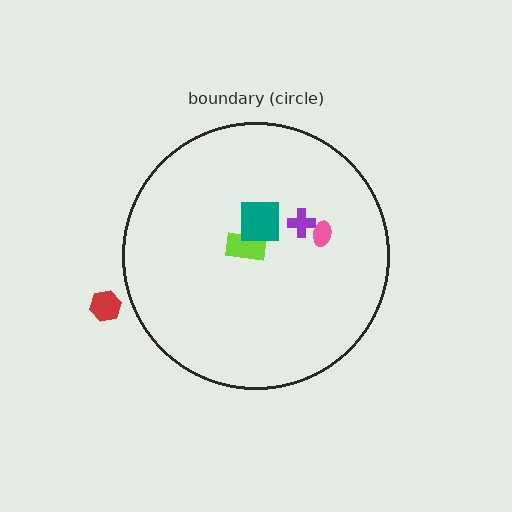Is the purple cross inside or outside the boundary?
Inside.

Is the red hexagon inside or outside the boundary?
Outside.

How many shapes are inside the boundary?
4 inside, 1 outside.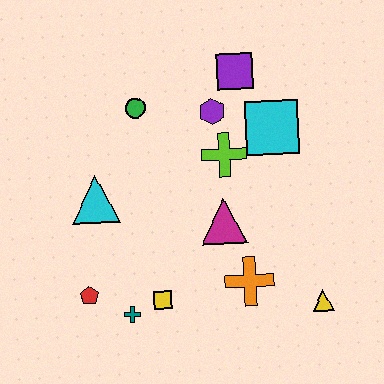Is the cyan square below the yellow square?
No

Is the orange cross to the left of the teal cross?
No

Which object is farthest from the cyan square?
The red pentagon is farthest from the cyan square.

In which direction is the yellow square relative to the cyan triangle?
The yellow square is below the cyan triangle.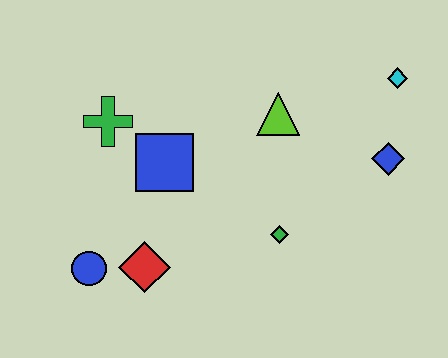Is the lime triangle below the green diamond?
No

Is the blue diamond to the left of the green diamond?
No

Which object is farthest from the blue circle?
The cyan diamond is farthest from the blue circle.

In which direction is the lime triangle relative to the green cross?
The lime triangle is to the right of the green cross.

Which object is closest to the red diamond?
The blue circle is closest to the red diamond.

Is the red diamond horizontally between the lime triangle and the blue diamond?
No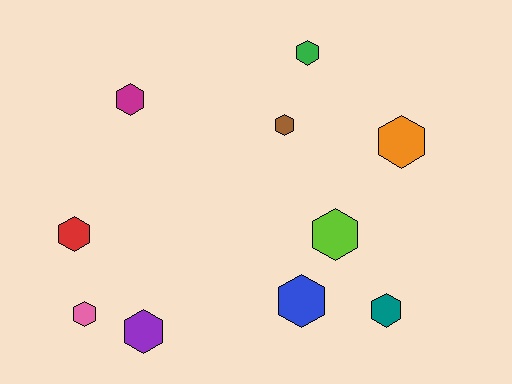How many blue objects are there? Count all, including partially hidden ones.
There is 1 blue object.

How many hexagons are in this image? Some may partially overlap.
There are 10 hexagons.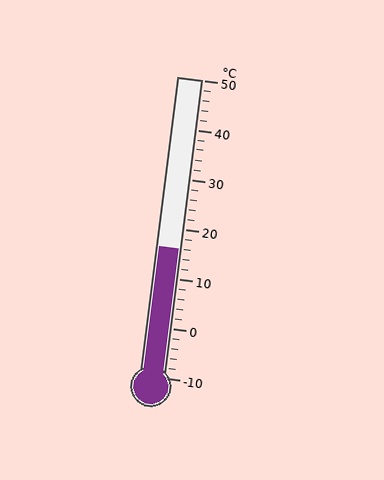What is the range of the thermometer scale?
The thermometer scale ranges from -10°C to 50°C.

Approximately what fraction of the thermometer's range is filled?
The thermometer is filled to approximately 45% of its range.